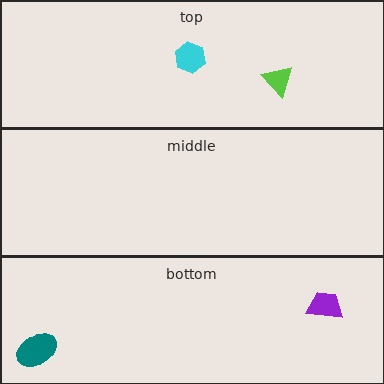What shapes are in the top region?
The lime triangle, the cyan hexagon.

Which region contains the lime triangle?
The top region.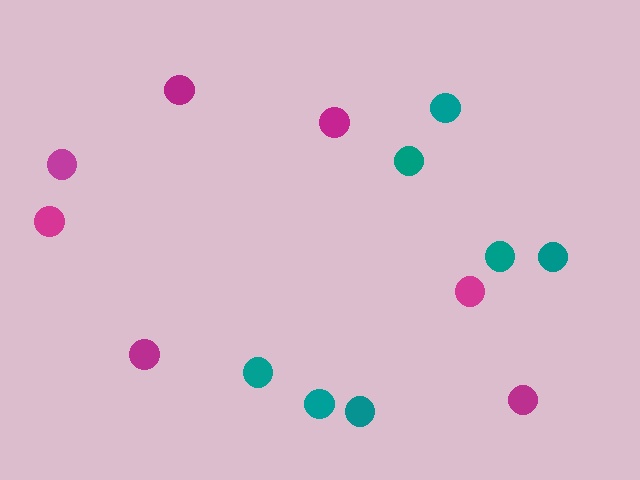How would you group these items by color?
There are 2 groups: one group of magenta circles (7) and one group of teal circles (7).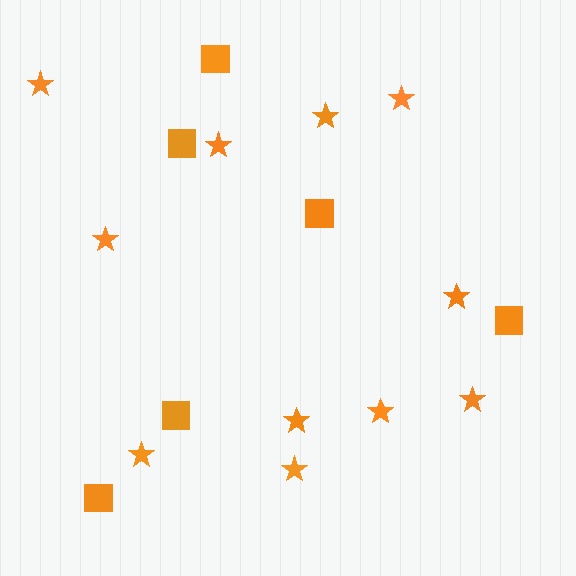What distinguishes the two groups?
There are 2 groups: one group of squares (6) and one group of stars (11).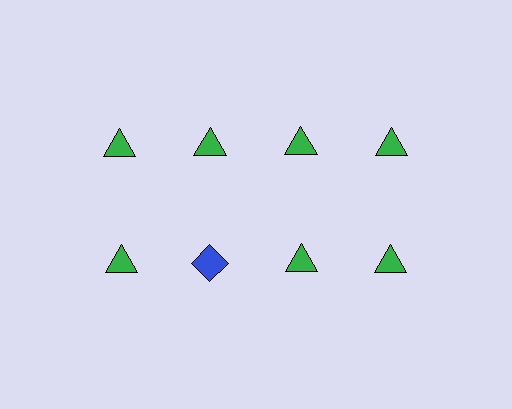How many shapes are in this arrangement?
There are 8 shapes arranged in a grid pattern.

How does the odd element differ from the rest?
It differs in both color (blue instead of green) and shape (diamond instead of triangle).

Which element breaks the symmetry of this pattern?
The blue diamond in the second row, second from left column breaks the symmetry. All other shapes are green triangles.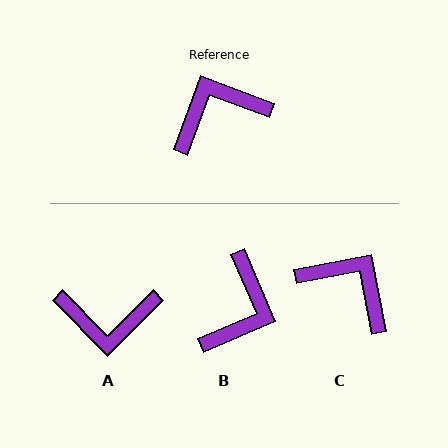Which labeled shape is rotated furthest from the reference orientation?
A, about 155 degrees away.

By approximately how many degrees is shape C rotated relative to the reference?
Approximately 59 degrees clockwise.